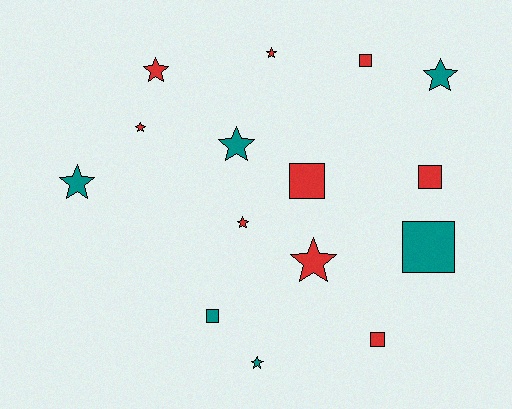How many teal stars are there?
There are 4 teal stars.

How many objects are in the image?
There are 15 objects.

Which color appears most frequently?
Red, with 9 objects.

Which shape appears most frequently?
Star, with 9 objects.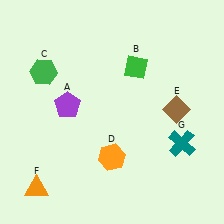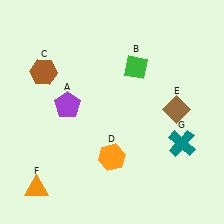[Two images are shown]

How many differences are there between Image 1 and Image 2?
There is 1 difference between the two images.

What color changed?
The hexagon (C) changed from green in Image 1 to brown in Image 2.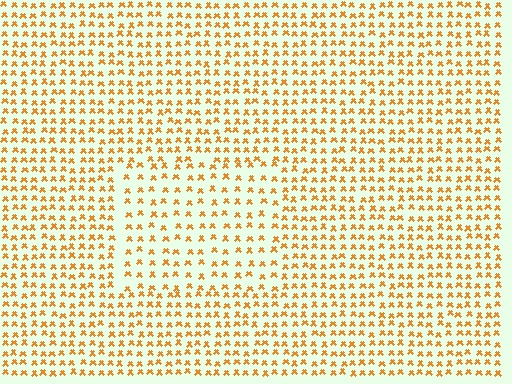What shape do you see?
I see a rectangle.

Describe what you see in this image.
The image contains small orange elements arranged at two different densities. A rectangle-shaped region is visible where the elements are less densely packed than the surrounding area.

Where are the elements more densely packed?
The elements are more densely packed outside the rectangle boundary.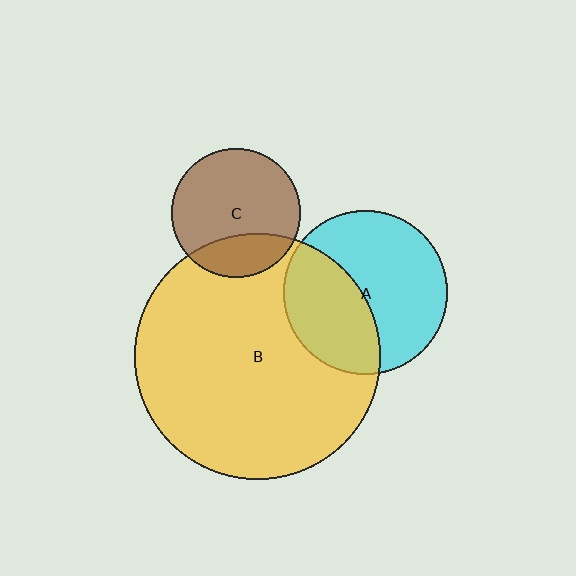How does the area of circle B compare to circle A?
Approximately 2.3 times.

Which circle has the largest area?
Circle B (yellow).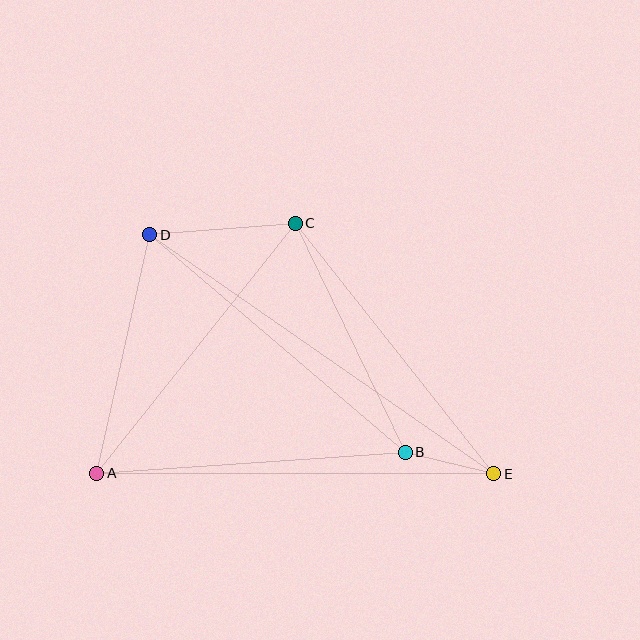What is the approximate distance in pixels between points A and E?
The distance between A and E is approximately 397 pixels.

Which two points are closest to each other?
Points B and E are closest to each other.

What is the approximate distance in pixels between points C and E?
The distance between C and E is approximately 320 pixels.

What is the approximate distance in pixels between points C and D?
The distance between C and D is approximately 146 pixels.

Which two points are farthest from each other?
Points D and E are farthest from each other.